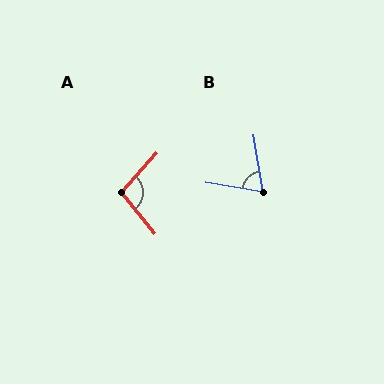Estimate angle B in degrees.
Approximately 71 degrees.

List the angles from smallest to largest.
B (71°), A (99°).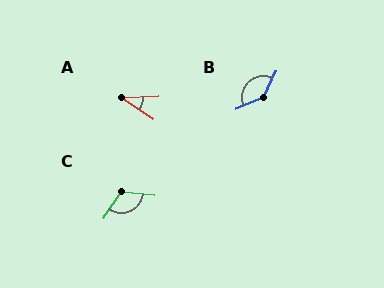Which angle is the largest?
B, at approximately 137 degrees.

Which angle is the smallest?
A, at approximately 37 degrees.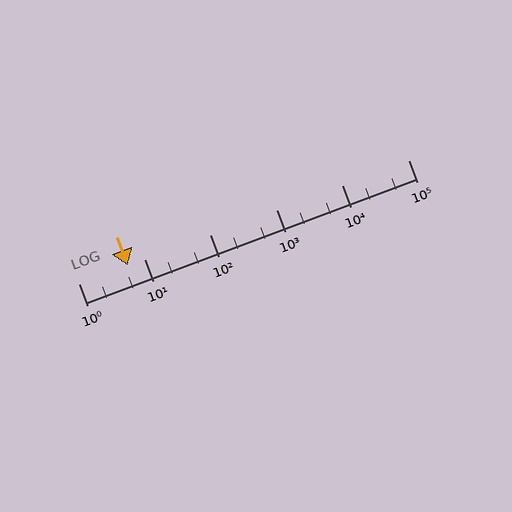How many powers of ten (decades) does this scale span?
The scale spans 5 decades, from 1 to 100000.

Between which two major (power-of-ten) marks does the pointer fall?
The pointer is between 1 and 10.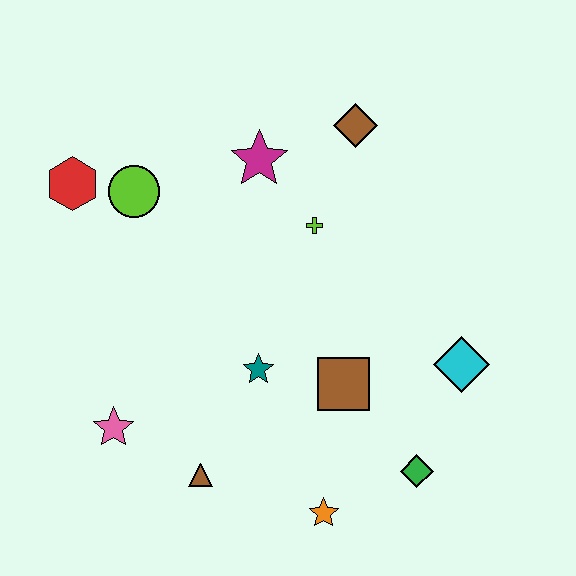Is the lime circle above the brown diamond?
No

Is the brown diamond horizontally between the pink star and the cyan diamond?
Yes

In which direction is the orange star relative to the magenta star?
The orange star is below the magenta star.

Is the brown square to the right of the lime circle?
Yes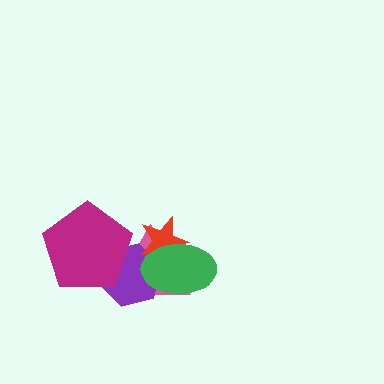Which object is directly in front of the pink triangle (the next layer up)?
The purple hexagon is directly in front of the pink triangle.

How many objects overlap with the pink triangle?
4 objects overlap with the pink triangle.